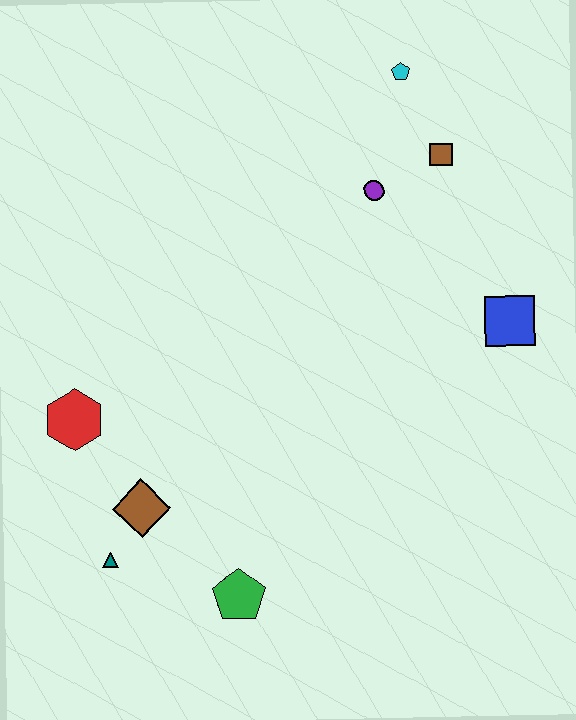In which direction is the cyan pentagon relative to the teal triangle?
The cyan pentagon is above the teal triangle.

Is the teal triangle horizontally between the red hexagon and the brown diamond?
Yes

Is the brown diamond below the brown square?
Yes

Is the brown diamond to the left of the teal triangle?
No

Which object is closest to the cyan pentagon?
The brown square is closest to the cyan pentagon.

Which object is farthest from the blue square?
The teal triangle is farthest from the blue square.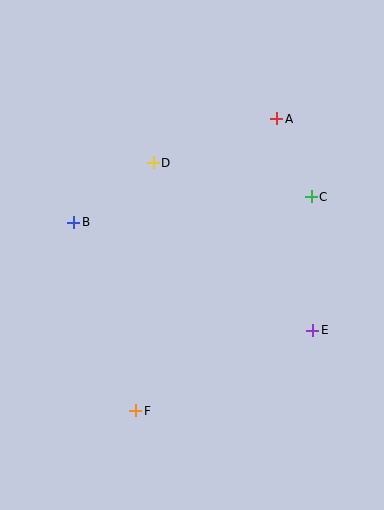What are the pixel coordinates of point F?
Point F is at (136, 411).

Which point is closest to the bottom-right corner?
Point E is closest to the bottom-right corner.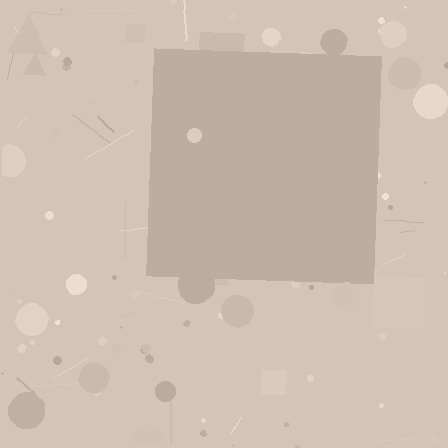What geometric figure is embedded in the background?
A square is embedded in the background.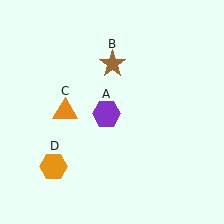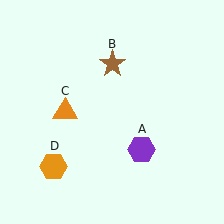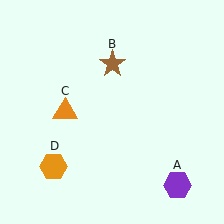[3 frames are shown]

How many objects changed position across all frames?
1 object changed position: purple hexagon (object A).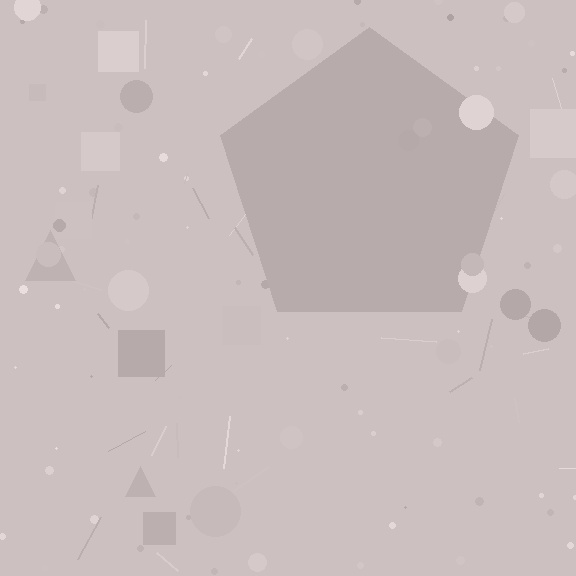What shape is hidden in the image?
A pentagon is hidden in the image.